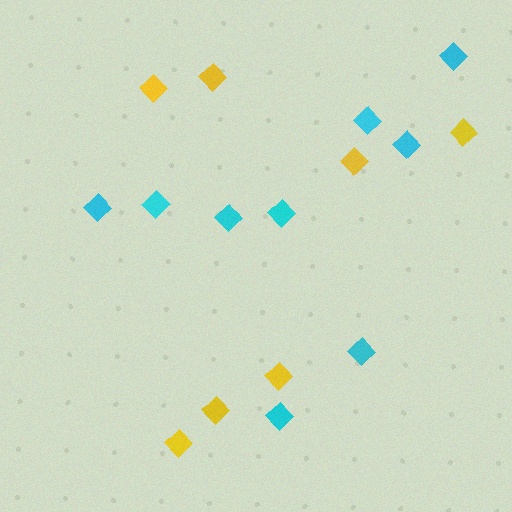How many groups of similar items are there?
There are 2 groups: one group of cyan diamonds (9) and one group of yellow diamonds (7).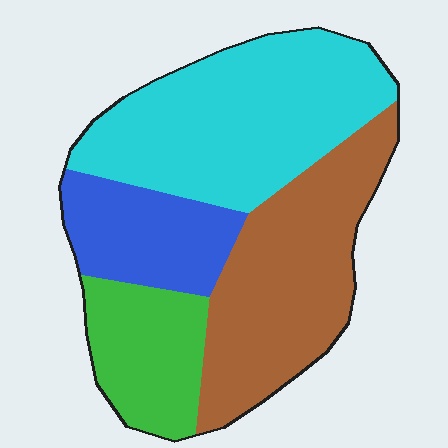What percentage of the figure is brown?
Brown takes up about one third (1/3) of the figure.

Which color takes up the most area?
Cyan, at roughly 35%.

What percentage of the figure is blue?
Blue takes up about one sixth (1/6) of the figure.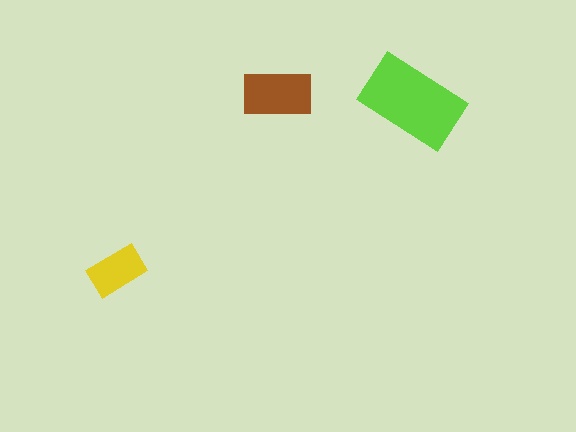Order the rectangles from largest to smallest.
the lime one, the brown one, the yellow one.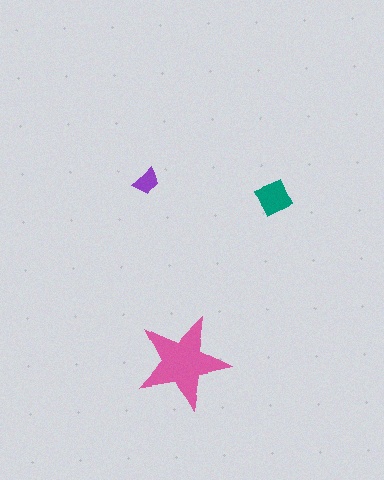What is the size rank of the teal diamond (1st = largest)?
2nd.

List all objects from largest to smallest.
The pink star, the teal diamond, the purple trapezoid.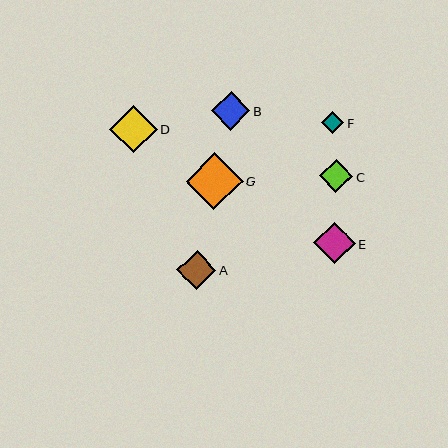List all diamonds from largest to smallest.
From largest to smallest: G, D, E, A, B, C, F.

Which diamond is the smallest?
Diamond F is the smallest with a size of approximately 22 pixels.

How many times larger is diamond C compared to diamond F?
Diamond C is approximately 1.5 times the size of diamond F.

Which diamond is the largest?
Diamond G is the largest with a size of approximately 57 pixels.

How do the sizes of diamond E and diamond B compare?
Diamond E and diamond B are approximately the same size.